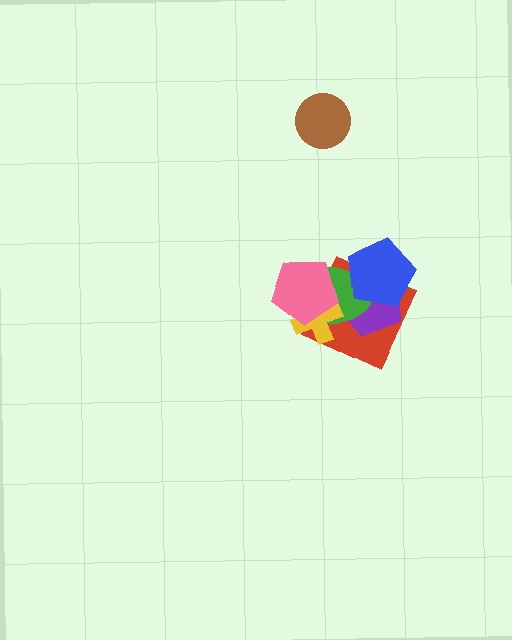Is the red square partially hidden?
Yes, it is partially covered by another shape.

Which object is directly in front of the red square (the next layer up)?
The purple pentagon is directly in front of the red square.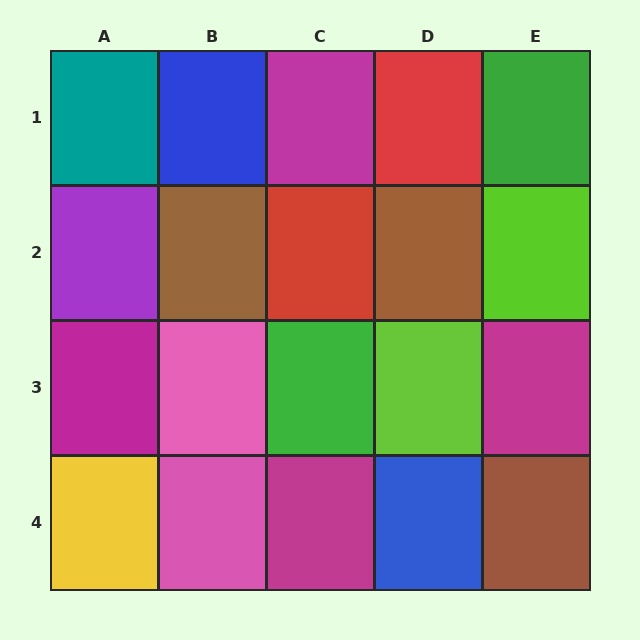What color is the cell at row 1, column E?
Green.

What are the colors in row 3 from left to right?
Magenta, pink, green, lime, magenta.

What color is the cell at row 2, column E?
Lime.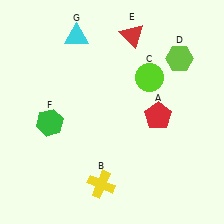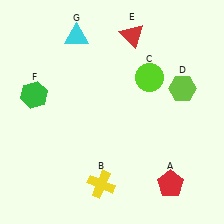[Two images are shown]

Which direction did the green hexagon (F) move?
The green hexagon (F) moved up.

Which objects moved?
The objects that moved are: the red pentagon (A), the lime hexagon (D), the green hexagon (F).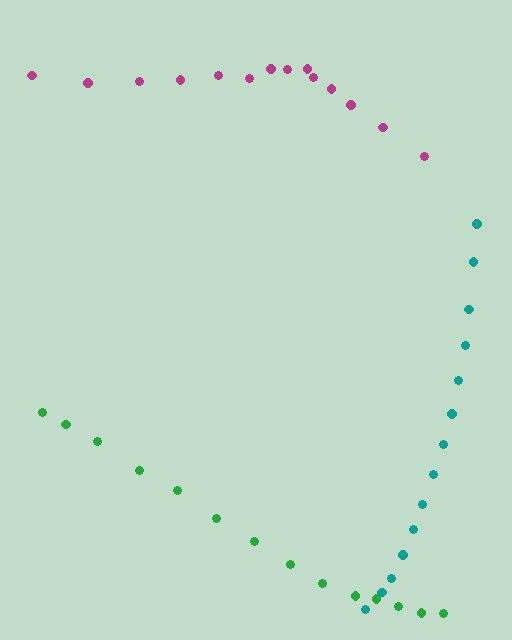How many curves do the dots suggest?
There are 3 distinct paths.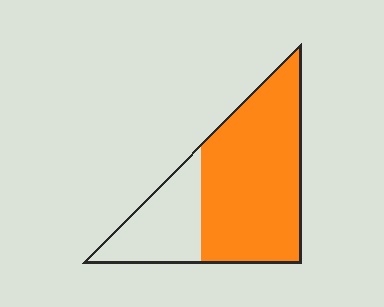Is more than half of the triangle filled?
Yes.